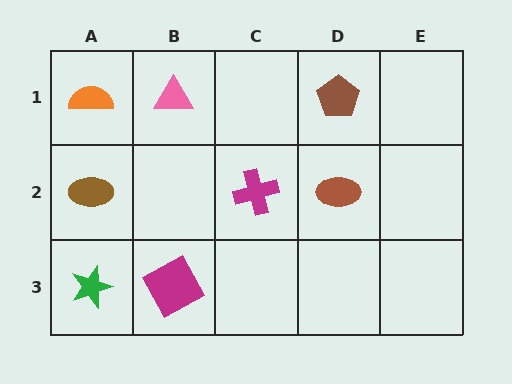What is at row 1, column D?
A brown pentagon.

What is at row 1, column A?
An orange semicircle.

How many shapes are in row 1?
3 shapes.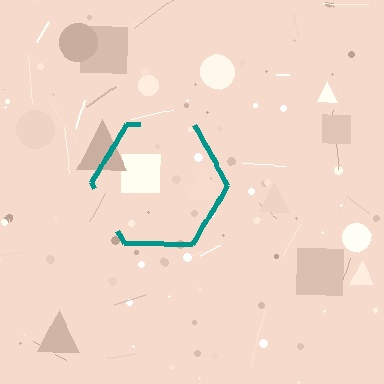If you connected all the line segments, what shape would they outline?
They would outline a hexagon.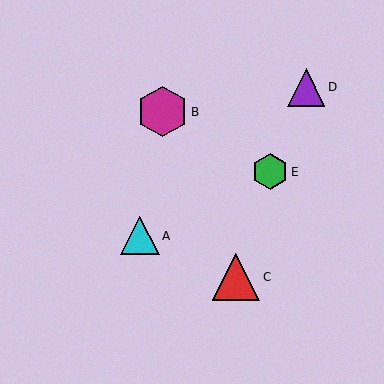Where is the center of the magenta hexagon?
The center of the magenta hexagon is at (163, 112).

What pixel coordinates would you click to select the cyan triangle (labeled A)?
Click at (140, 236) to select the cyan triangle A.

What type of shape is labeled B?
Shape B is a magenta hexagon.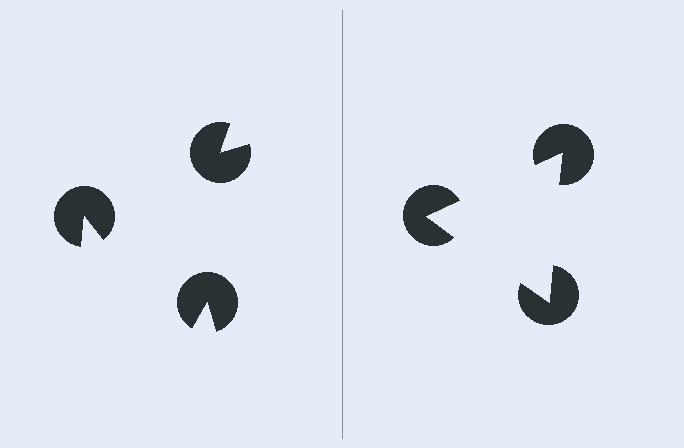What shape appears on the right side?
An illusory triangle.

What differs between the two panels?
The pac-man discs are positioned identically on both sides; only the wedge orientations differ. On the right they align to a triangle; on the left they are misaligned.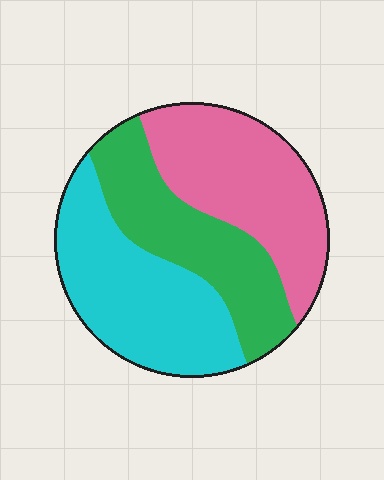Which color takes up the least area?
Green, at roughly 30%.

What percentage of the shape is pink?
Pink covers 35% of the shape.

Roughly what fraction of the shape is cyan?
Cyan takes up about three eighths (3/8) of the shape.